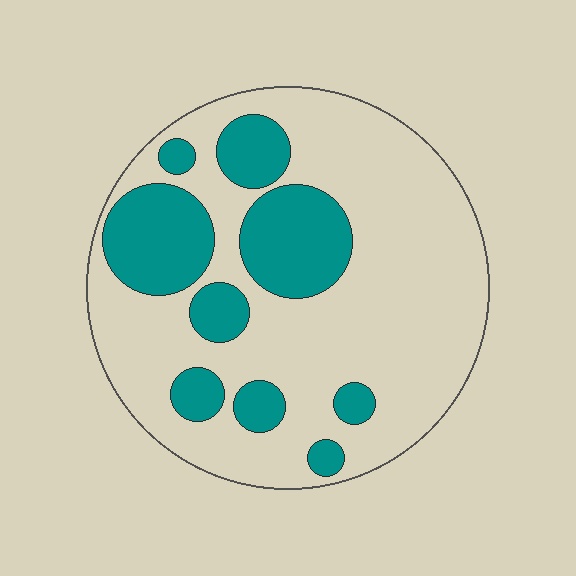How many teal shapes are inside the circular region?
9.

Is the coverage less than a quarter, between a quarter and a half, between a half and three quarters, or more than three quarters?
Between a quarter and a half.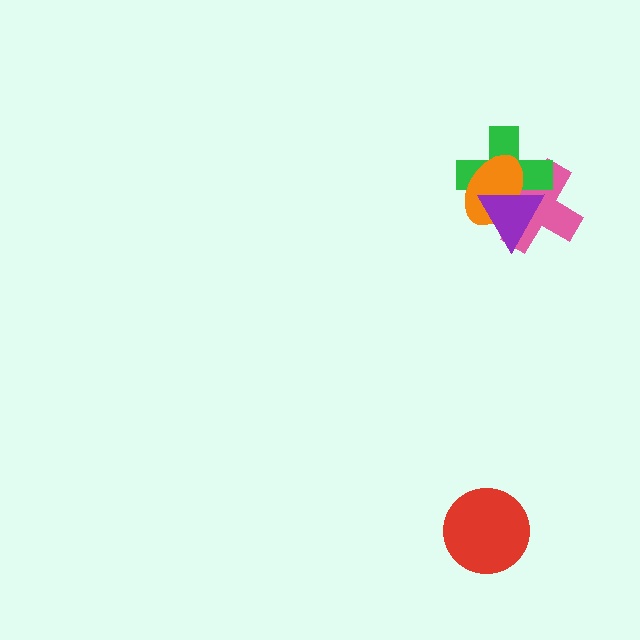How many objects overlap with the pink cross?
3 objects overlap with the pink cross.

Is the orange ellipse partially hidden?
Yes, it is partially covered by another shape.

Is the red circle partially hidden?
No, no other shape covers it.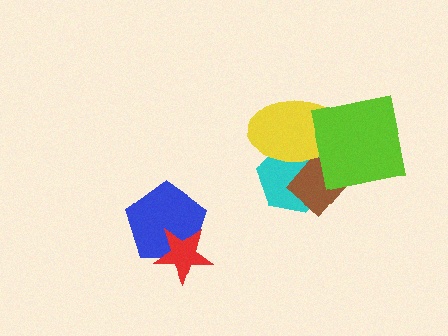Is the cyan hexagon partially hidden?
Yes, it is partially covered by another shape.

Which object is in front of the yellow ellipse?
The lime square is in front of the yellow ellipse.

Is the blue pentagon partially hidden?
Yes, it is partially covered by another shape.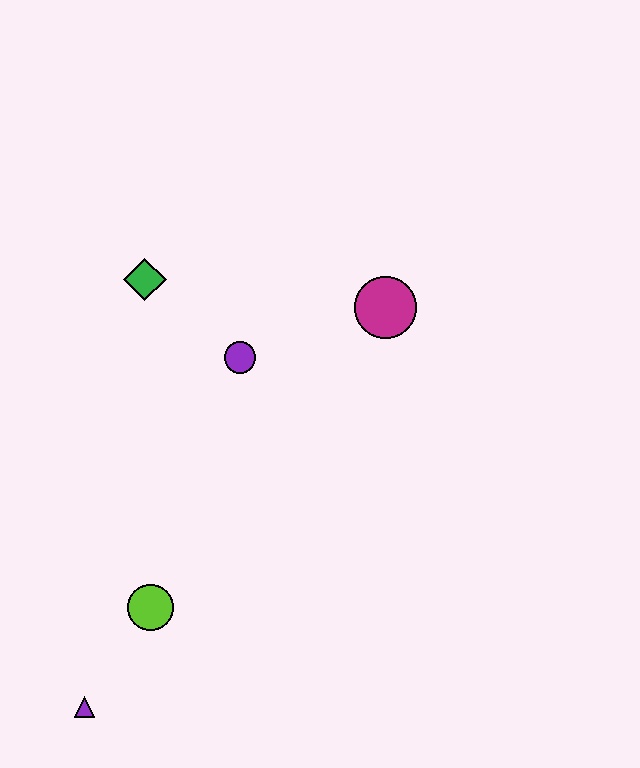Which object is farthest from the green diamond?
The purple triangle is farthest from the green diamond.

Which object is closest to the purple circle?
The green diamond is closest to the purple circle.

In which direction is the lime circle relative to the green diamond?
The lime circle is below the green diamond.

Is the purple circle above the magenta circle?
No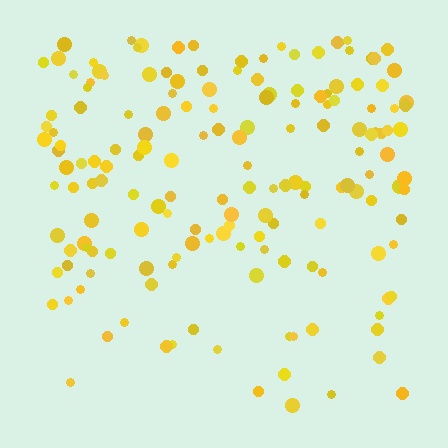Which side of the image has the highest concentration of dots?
The top.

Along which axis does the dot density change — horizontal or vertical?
Vertical.